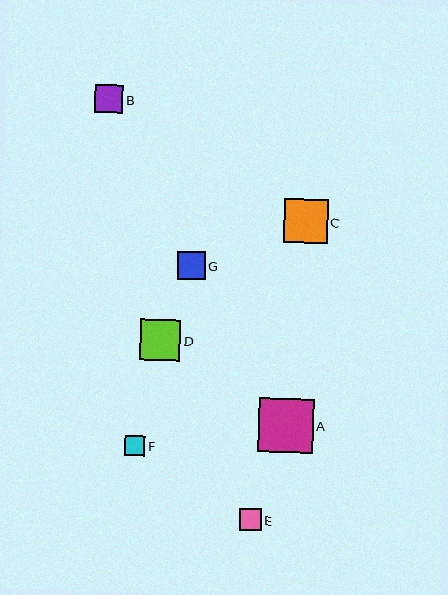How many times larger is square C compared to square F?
Square C is approximately 2.1 times the size of square F.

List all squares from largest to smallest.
From largest to smallest: A, C, D, B, G, E, F.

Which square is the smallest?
Square F is the smallest with a size of approximately 21 pixels.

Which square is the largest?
Square A is the largest with a size of approximately 54 pixels.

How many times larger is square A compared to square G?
Square A is approximately 1.9 times the size of square G.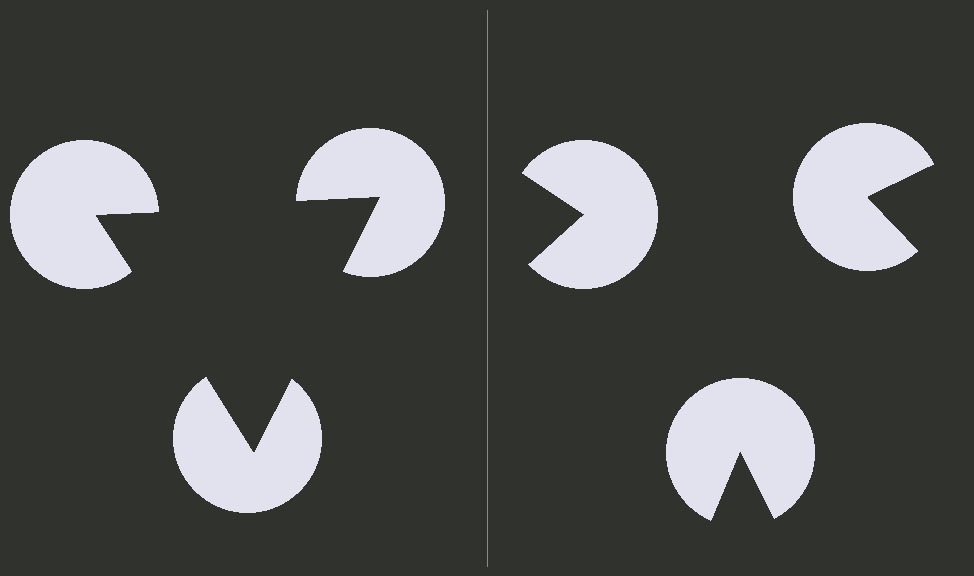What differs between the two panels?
The pac-man discs are positioned identically on both sides; only the wedge orientations differ. On the left they align to a triangle; on the right they are misaligned.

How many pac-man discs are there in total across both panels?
6 — 3 on each side.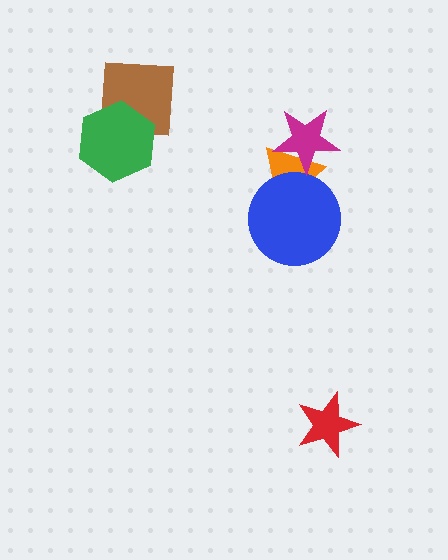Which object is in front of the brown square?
The green hexagon is in front of the brown square.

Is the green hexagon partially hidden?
No, no other shape covers it.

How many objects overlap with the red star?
0 objects overlap with the red star.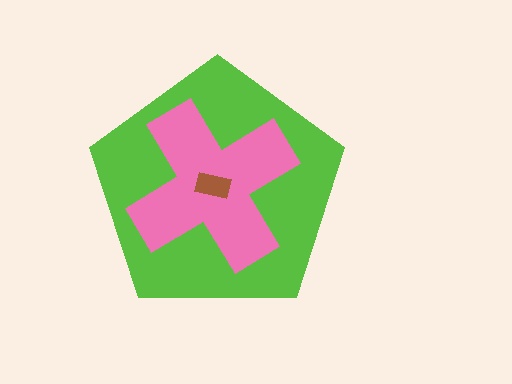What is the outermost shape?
The lime pentagon.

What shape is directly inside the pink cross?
The brown rectangle.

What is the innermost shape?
The brown rectangle.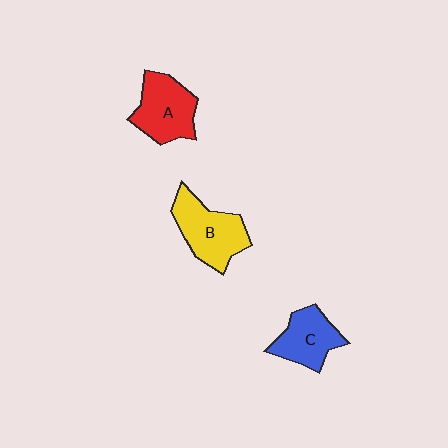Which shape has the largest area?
Shape B (yellow).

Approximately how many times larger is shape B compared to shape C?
Approximately 1.3 times.